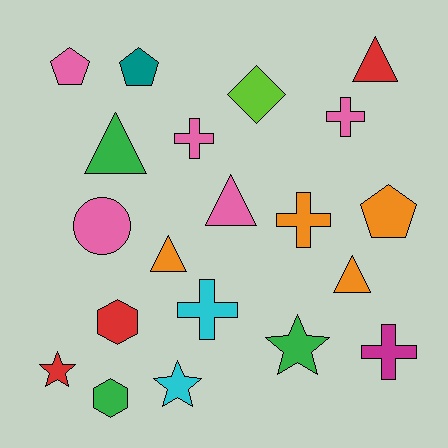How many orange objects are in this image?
There are 4 orange objects.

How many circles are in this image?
There is 1 circle.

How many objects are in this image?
There are 20 objects.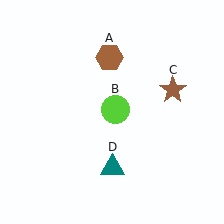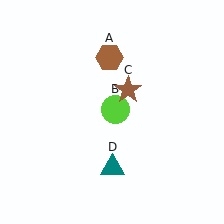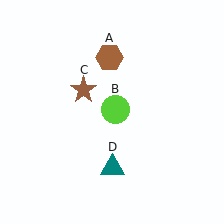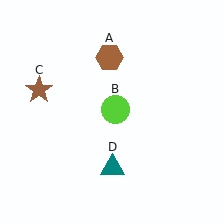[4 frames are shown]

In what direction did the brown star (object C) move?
The brown star (object C) moved left.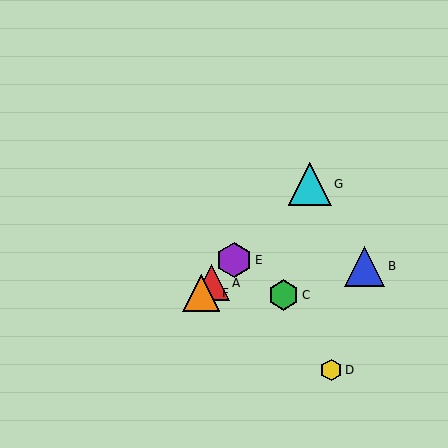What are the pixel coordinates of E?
Object E is at (234, 260).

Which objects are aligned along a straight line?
Objects A, E, F, G are aligned along a straight line.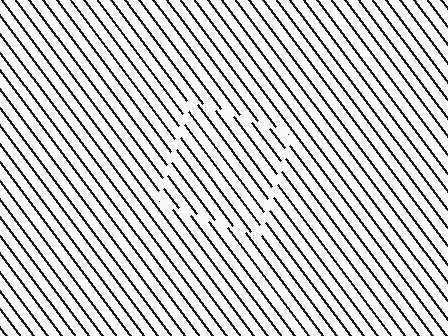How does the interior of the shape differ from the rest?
The interior of the shape contains the same grating, shifted by half a period — the contour is defined by the phase discontinuity where line-ends from the inner and outer gratings abut.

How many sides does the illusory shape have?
4 sides — the line-ends trace a square.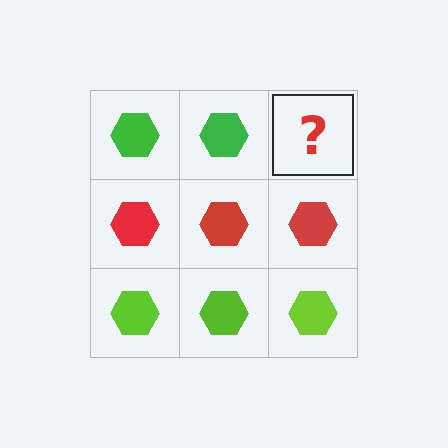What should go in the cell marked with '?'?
The missing cell should contain a green hexagon.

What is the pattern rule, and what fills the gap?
The rule is that each row has a consistent color. The gap should be filled with a green hexagon.